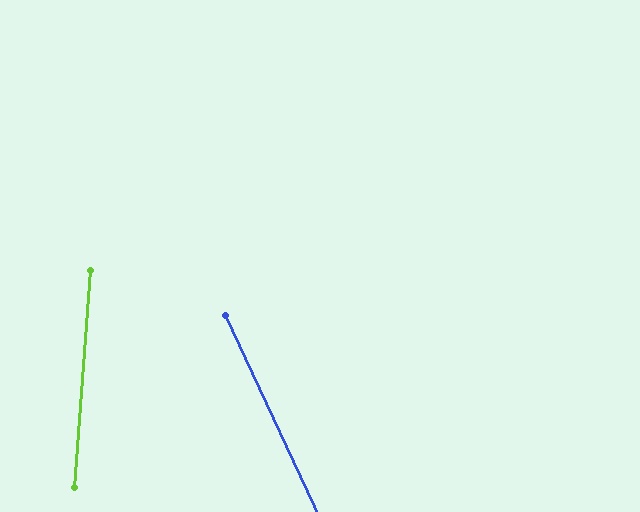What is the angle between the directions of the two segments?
Approximately 29 degrees.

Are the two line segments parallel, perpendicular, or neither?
Neither parallel nor perpendicular — they differ by about 29°.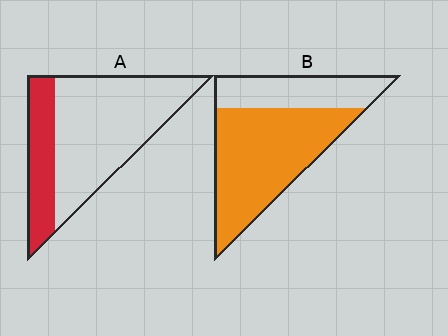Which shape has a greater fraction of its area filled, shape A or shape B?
Shape B.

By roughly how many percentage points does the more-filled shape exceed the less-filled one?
By roughly 40 percentage points (B over A).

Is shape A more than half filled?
No.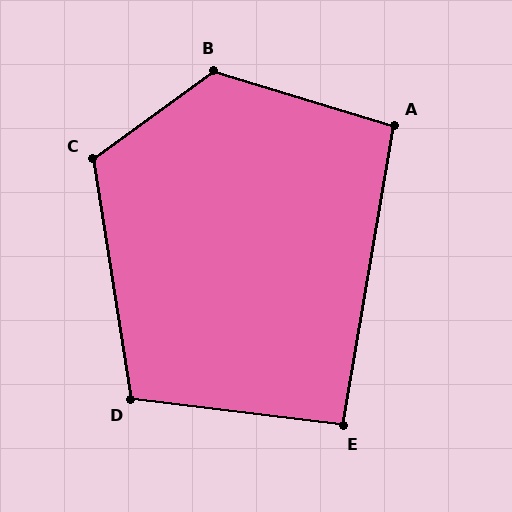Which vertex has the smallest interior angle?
E, at approximately 93 degrees.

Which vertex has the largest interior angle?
B, at approximately 127 degrees.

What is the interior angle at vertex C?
Approximately 117 degrees (obtuse).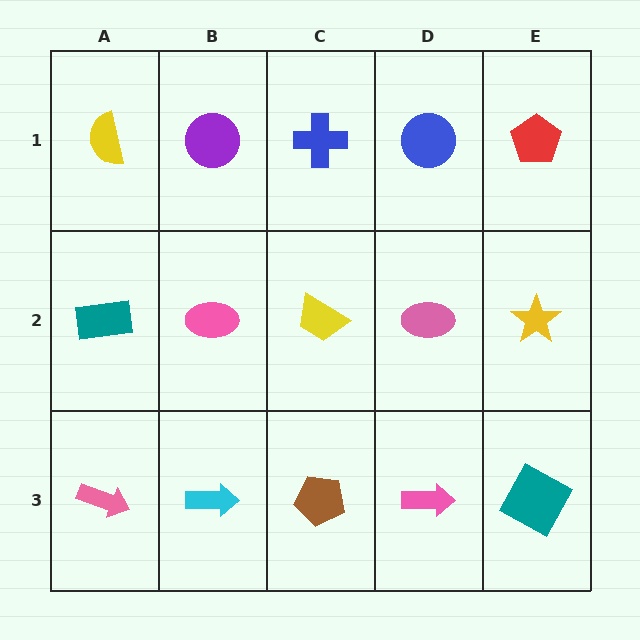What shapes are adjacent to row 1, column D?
A pink ellipse (row 2, column D), a blue cross (row 1, column C), a red pentagon (row 1, column E).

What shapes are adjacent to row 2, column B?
A purple circle (row 1, column B), a cyan arrow (row 3, column B), a teal rectangle (row 2, column A), a yellow trapezoid (row 2, column C).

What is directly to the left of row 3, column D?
A brown pentagon.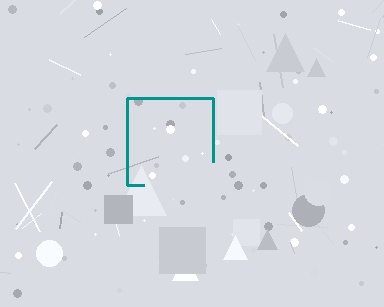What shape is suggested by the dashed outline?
The dashed outline suggests a square.